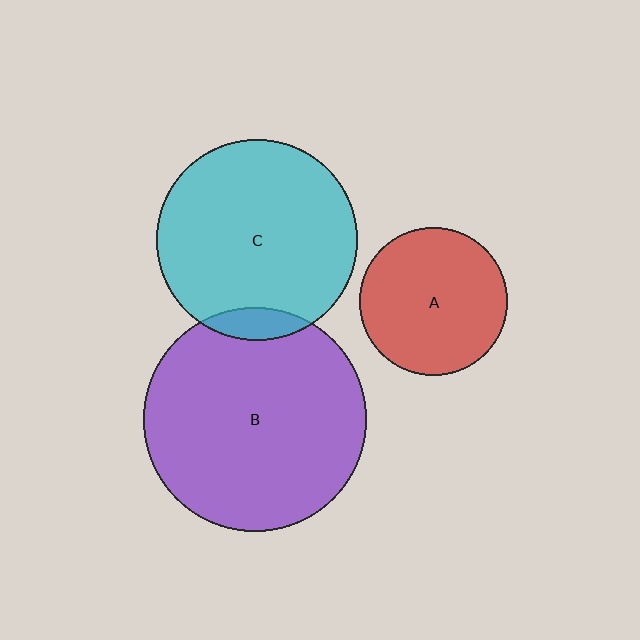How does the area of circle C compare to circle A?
Approximately 1.8 times.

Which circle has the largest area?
Circle B (purple).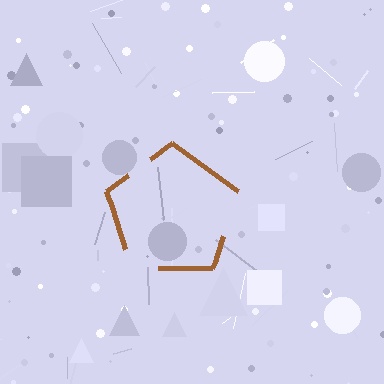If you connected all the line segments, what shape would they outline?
They would outline a pentagon.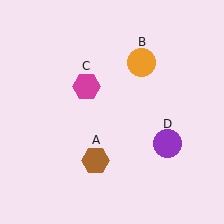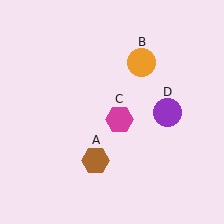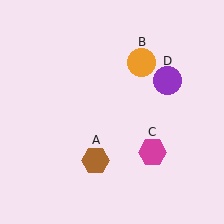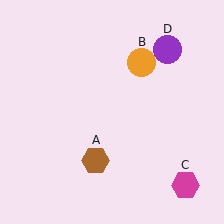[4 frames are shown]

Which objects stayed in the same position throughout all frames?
Brown hexagon (object A) and orange circle (object B) remained stationary.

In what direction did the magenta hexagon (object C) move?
The magenta hexagon (object C) moved down and to the right.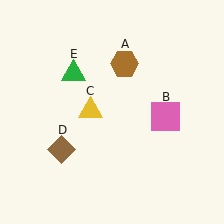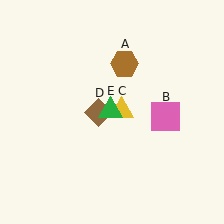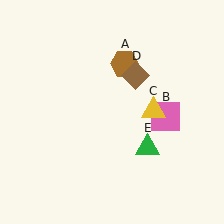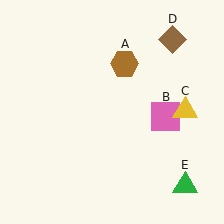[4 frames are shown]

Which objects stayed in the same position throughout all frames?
Brown hexagon (object A) and pink square (object B) remained stationary.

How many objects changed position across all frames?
3 objects changed position: yellow triangle (object C), brown diamond (object D), green triangle (object E).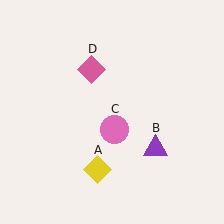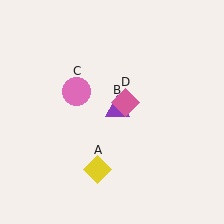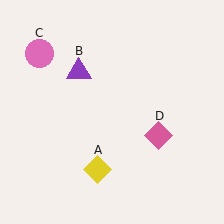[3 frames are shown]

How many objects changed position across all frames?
3 objects changed position: purple triangle (object B), pink circle (object C), pink diamond (object D).